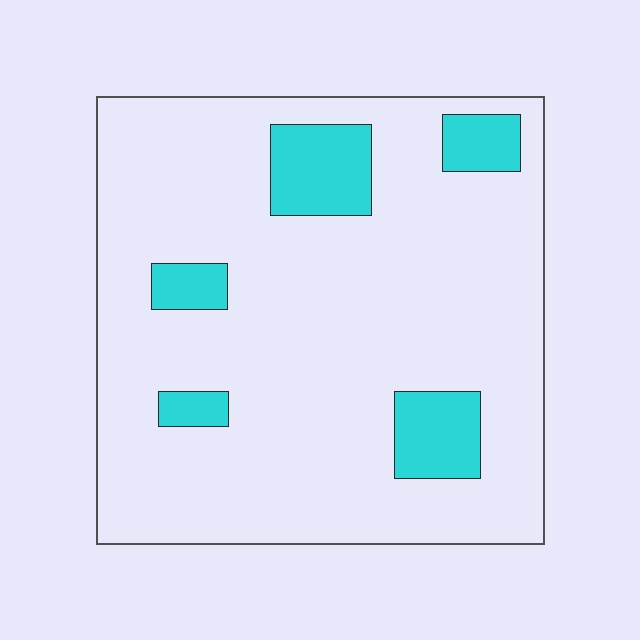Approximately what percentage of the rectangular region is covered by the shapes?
Approximately 15%.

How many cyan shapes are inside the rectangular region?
5.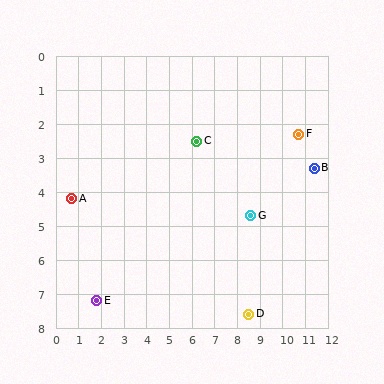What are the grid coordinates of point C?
Point C is at approximately (6.2, 2.5).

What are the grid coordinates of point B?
Point B is at approximately (11.4, 3.3).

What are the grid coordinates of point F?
Point F is at approximately (10.7, 2.3).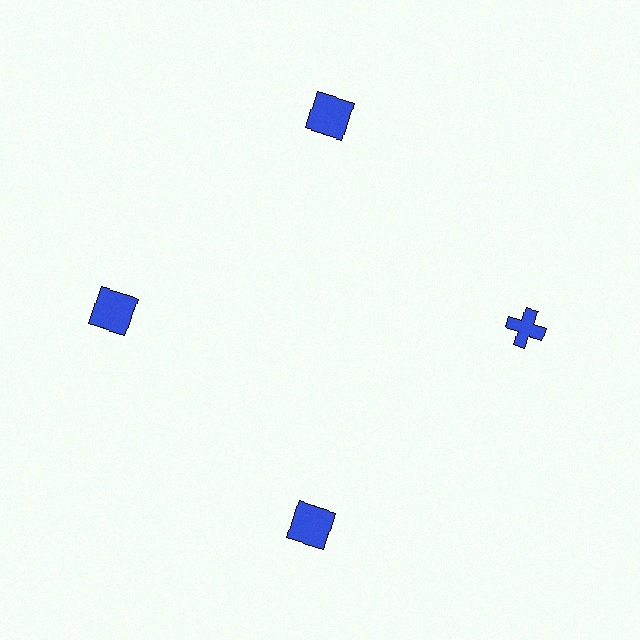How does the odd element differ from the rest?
It has a different shape: cross instead of square.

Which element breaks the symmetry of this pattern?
The blue cross at roughly the 3 o'clock position breaks the symmetry. All other shapes are blue squares.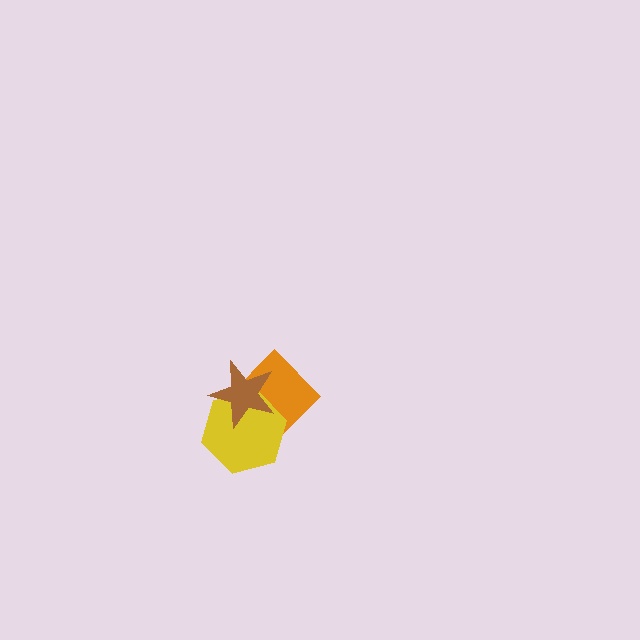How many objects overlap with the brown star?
2 objects overlap with the brown star.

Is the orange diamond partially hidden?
Yes, it is partially covered by another shape.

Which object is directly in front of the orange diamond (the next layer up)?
The yellow hexagon is directly in front of the orange diamond.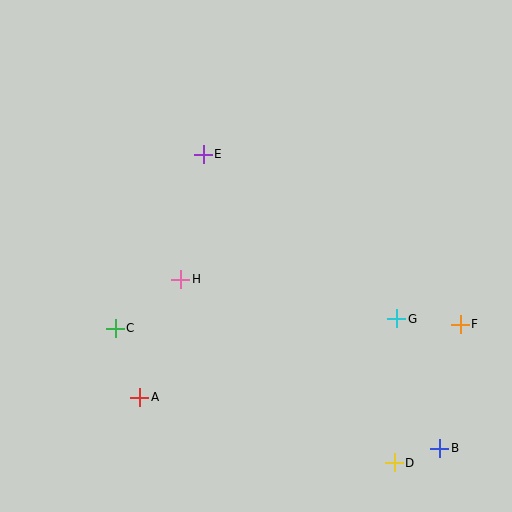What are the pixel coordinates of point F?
Point F is at (460, 324).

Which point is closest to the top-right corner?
Point F is closest to the top-right corner.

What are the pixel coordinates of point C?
Point C is at (115, 328).